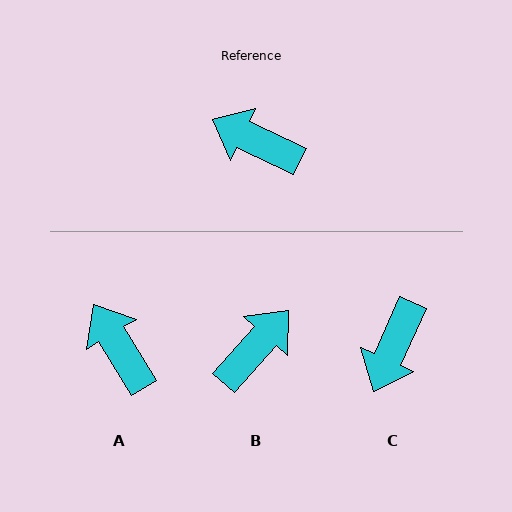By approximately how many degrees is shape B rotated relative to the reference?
Approximately 106 degrees clockwise.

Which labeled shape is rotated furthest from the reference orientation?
B, about 106 degrees away.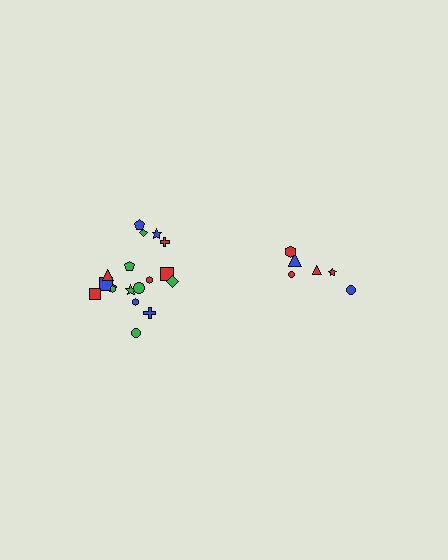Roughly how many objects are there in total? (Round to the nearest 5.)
Roughly 25 objects in total.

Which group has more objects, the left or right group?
The left group.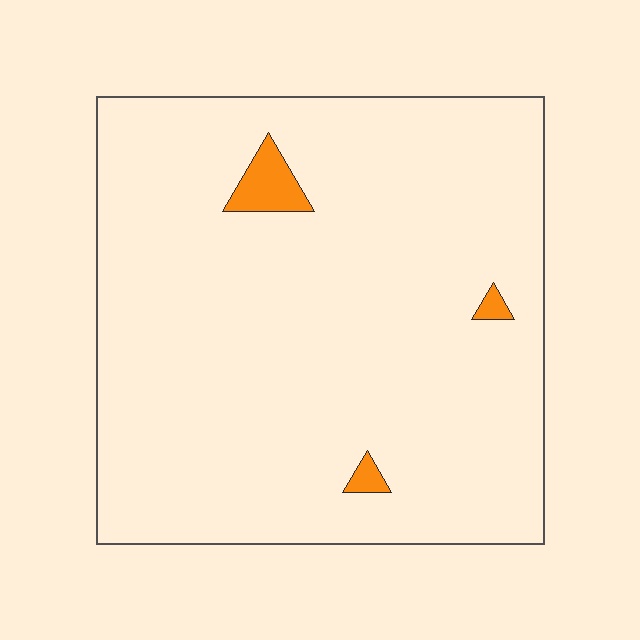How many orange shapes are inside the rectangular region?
3.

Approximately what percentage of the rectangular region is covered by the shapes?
Approximately 5%.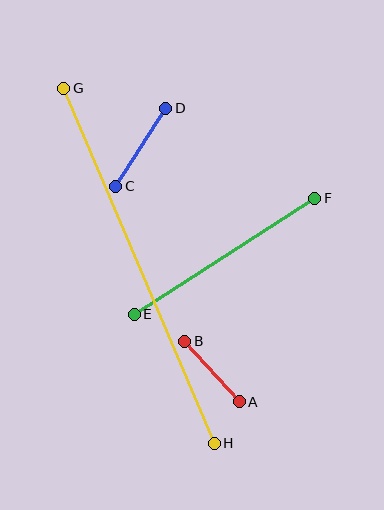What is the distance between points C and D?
The distance is approximately 93 pixels.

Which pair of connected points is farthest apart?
Points G and H are farthest apart.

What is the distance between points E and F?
The distance is approximately 214 pixels.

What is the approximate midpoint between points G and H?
The midpoint is at approximately (139, 266) pixels.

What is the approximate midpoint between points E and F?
The midpoint is at approximately (225, 256) pixels.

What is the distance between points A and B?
The distance is approximately 81 pixels.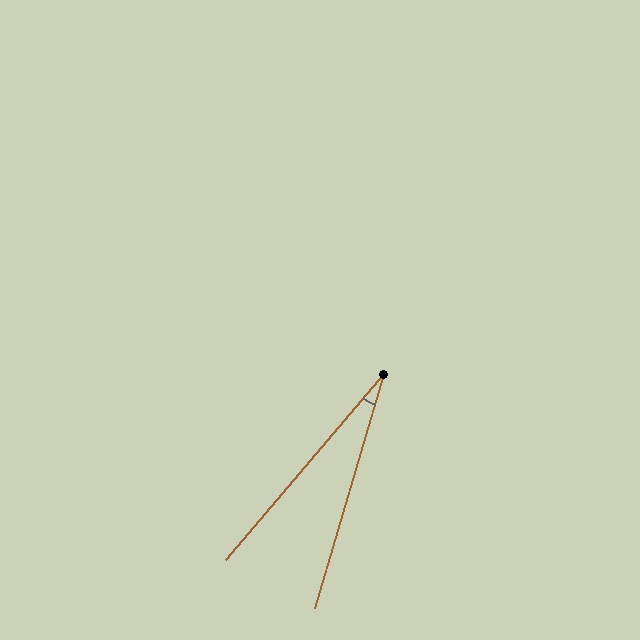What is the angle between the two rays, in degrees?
Approximately 24 degrees.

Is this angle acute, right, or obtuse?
It is acute.